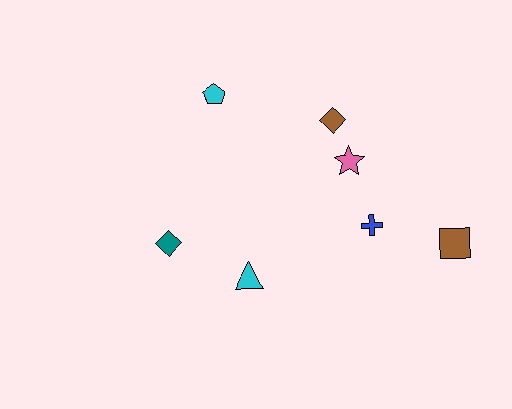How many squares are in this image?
There is 1 square.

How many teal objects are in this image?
There is 1 teal object.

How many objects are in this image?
There are 7 objects.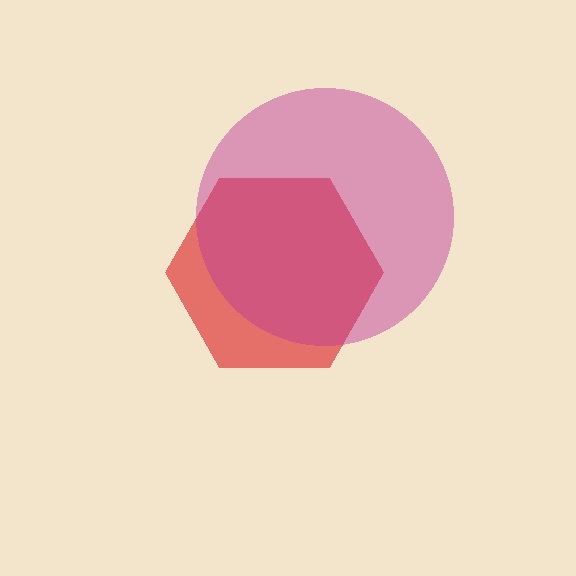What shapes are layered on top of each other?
The layered shapes are: a red hexagon, a magenta circle.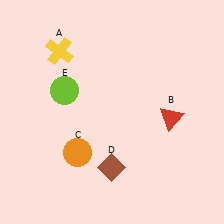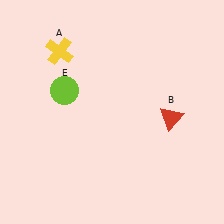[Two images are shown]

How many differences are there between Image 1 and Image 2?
There are 2 differences between the two images.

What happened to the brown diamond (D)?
The brown diamond (D) was removed in Image 2. It was in the bottom-left area of Image 1.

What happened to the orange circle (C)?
The orange circle (C) was removed in Image 2. It was in the bottom-left area of Image 1.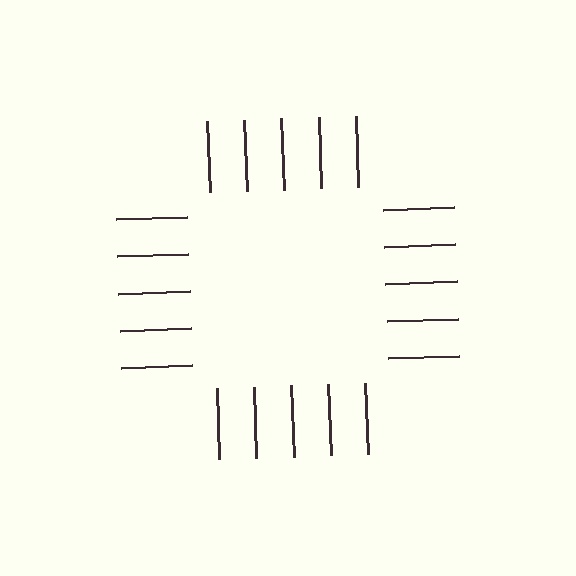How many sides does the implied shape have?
4 sides — the line-ends trace a square.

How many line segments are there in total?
20 — 5 along each of the 4 edges.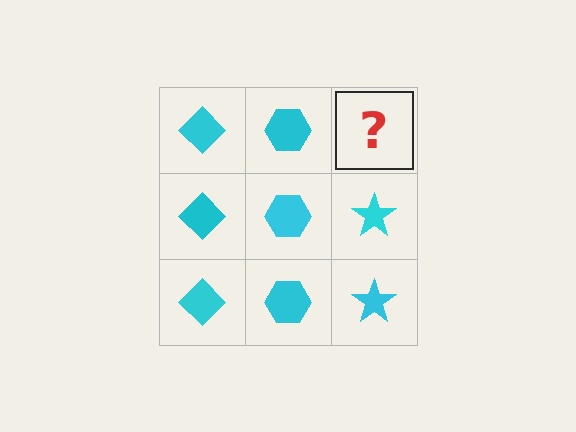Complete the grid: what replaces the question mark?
The question mark should be replaced with a cyan star.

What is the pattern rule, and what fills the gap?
The rule is that each column has a consistent shape. The gap should be filled with a cyan star.